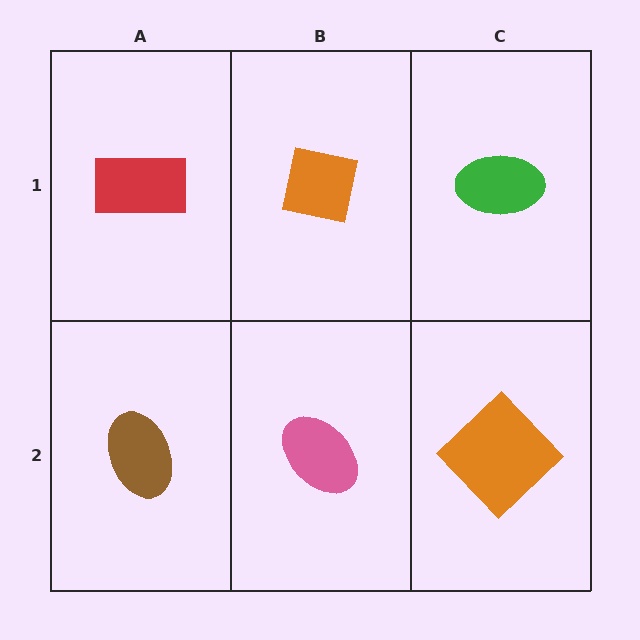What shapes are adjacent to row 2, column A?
A red rectangle (row 1, column A), a pink ellipse (row 2, column B).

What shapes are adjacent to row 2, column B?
An orange square (row 1, column B), a brown ellipse (row 2, column A), an orange diamond (row 2, column C).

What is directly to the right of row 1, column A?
An orange square.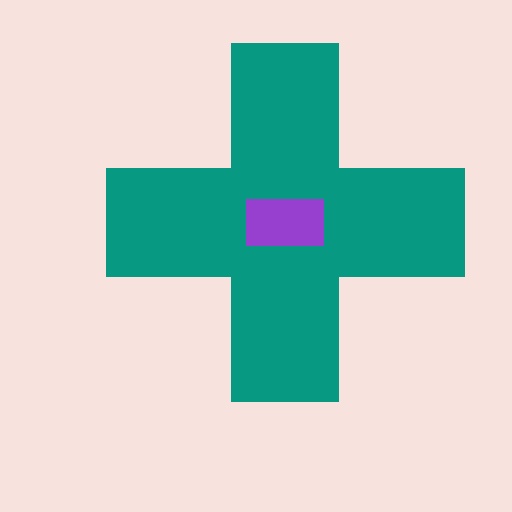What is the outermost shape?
The teal cross.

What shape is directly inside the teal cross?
The purple rectangle.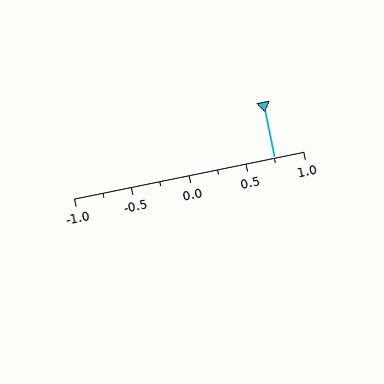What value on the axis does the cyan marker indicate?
The marker indicates approximately 0.75.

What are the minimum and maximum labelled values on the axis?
The axis runs from -1.0 to 1.0.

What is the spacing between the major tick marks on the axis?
The major ticks are spaced 0.5 apart.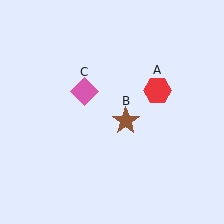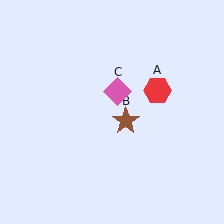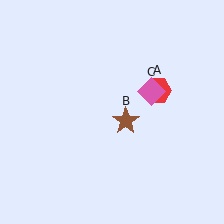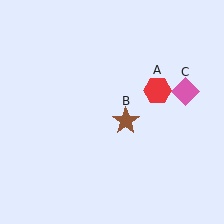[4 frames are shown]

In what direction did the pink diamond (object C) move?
The pink diamond (object C) moved right.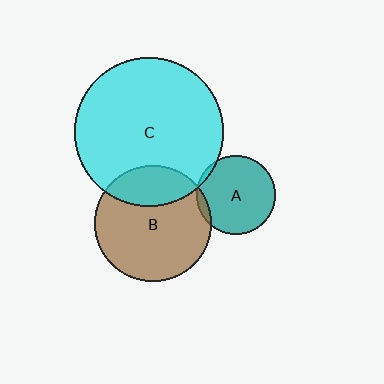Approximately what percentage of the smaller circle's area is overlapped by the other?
Approximately 5%.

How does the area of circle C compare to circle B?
Approximately 1.6 times.